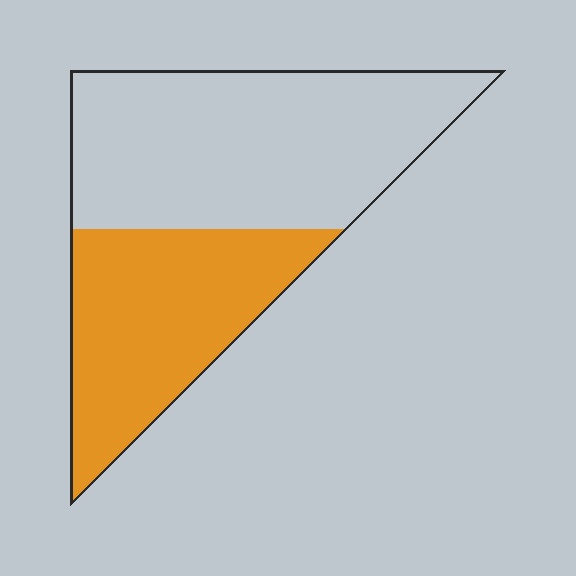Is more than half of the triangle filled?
No.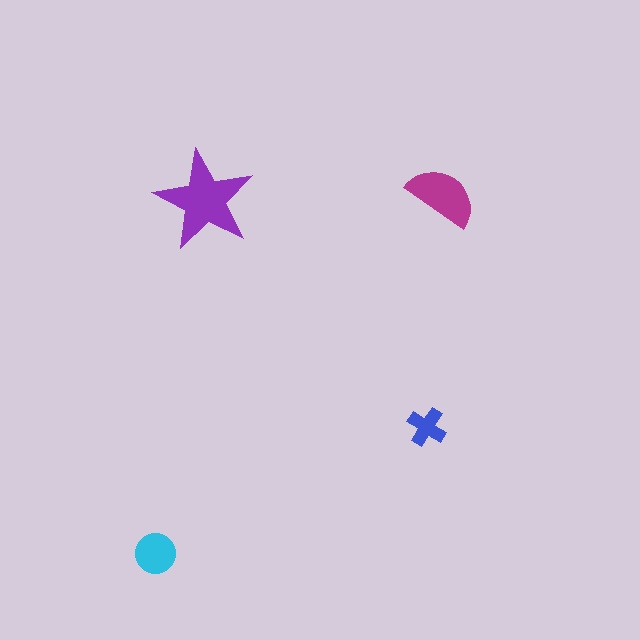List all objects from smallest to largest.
The blue cross, the cyan circle, the magenta semicircle, the purple star.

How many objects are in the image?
There are 4 objects in the image.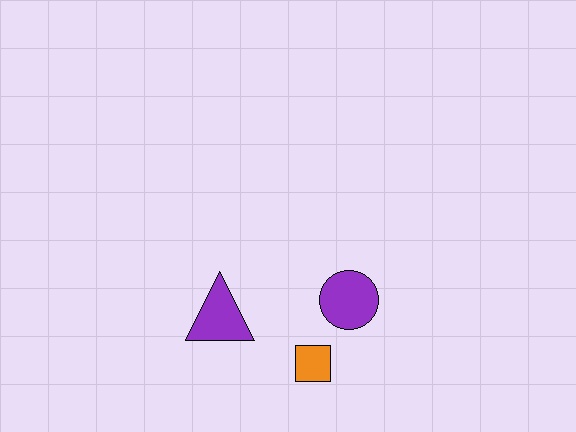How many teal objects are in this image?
There are no teal objects.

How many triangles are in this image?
There is 1 triangle.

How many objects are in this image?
There are 3 objects.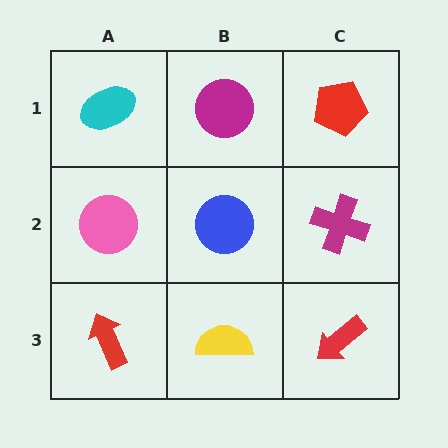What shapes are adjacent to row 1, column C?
A magenta cross (row 2, column C), a magenta circle (row 1, column B).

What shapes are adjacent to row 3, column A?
A pink circle (row 2, column A), a yellow semicircle (row 3, column B).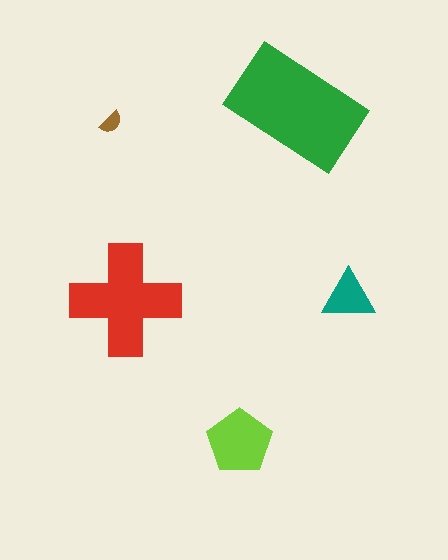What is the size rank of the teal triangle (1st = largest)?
4th.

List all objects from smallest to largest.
The brown semicircle, the teal triangle, the lime pentagon, the red cross, the green rectangle.